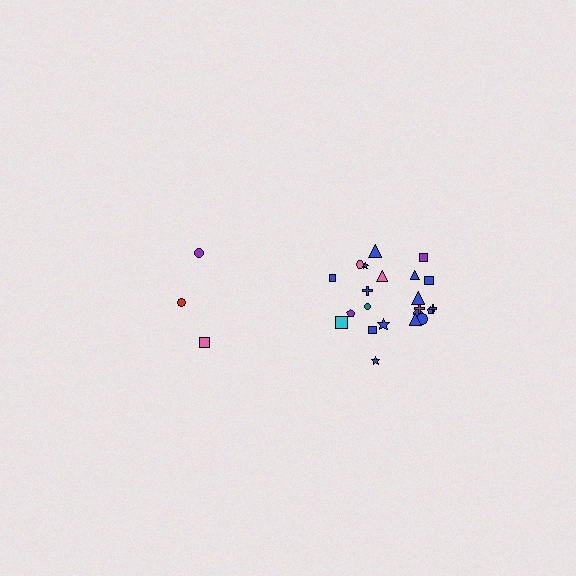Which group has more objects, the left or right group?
The right group.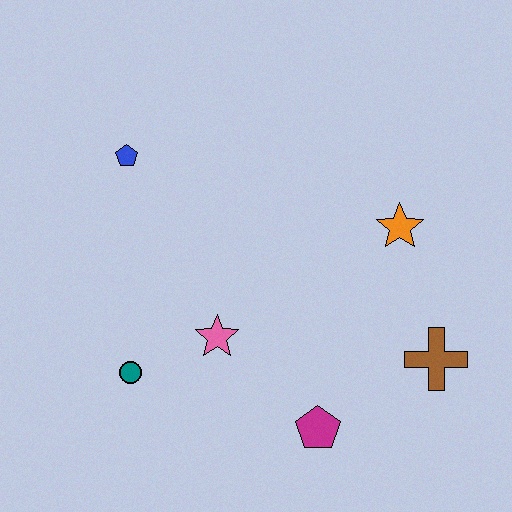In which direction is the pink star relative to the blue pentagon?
The pink star is below the blue pentagon.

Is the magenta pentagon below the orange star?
Yes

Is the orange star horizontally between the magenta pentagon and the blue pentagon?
No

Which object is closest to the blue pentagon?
The pink star is closest to the blue pentagon.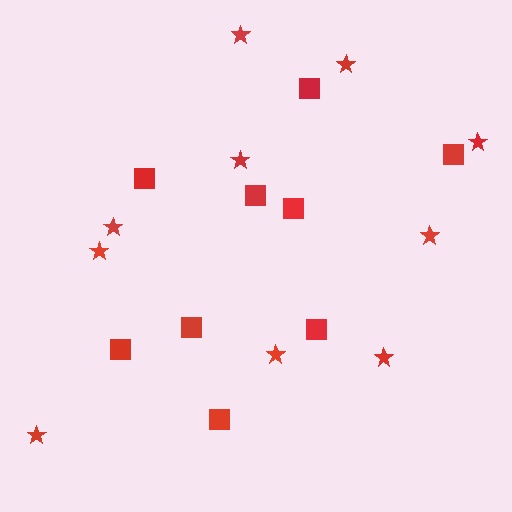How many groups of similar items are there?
There are 2 groups: one group of squares (9) and one group of stars (10).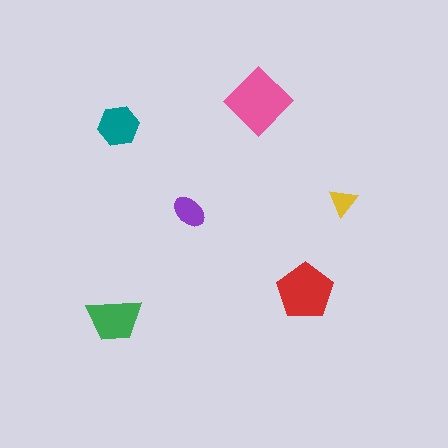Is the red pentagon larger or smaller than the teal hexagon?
Larger.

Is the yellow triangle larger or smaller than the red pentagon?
Smaller.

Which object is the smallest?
The yellow triangle.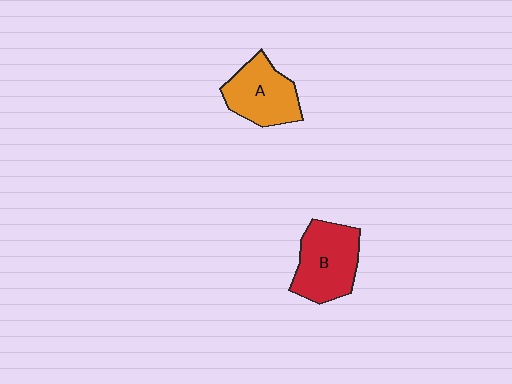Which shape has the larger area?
Shape B (red).